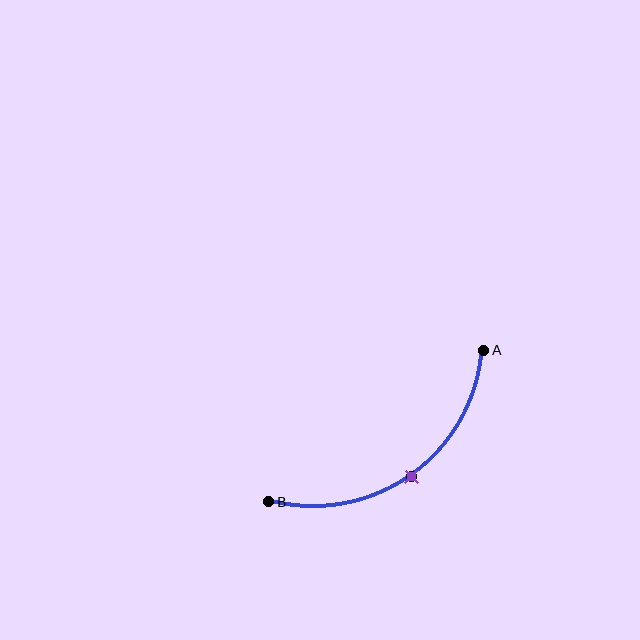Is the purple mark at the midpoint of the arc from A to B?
Yes. The purple mark lies on the arc at equal arc-length from both A and B — it is the arc midpoint.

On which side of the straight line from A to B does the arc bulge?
The arc bulges below and to the right of the straight line connecting A and B.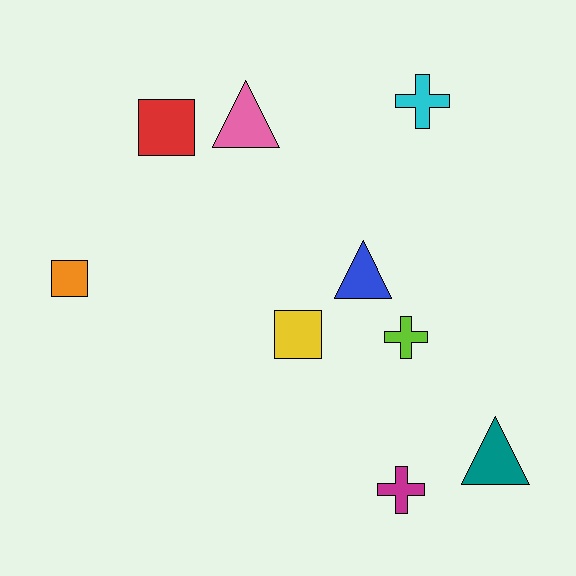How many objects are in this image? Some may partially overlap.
There are 9 objects.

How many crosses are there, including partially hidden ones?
There are 3 crosses.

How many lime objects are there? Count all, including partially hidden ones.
There is 1 lime object.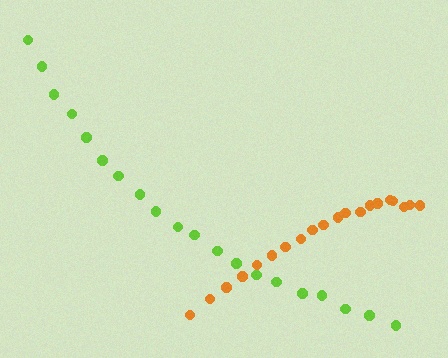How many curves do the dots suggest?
There are 2 distinct paths.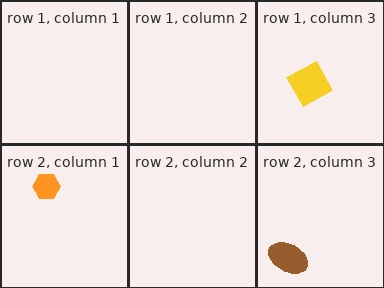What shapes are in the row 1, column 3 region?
The yellow square.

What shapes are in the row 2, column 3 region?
The brown ellipse.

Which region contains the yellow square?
The row 1, column 3 region.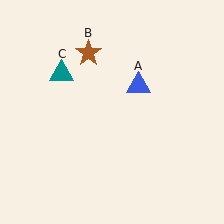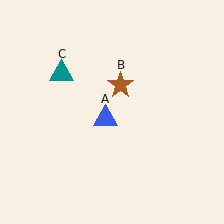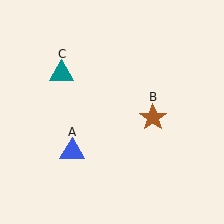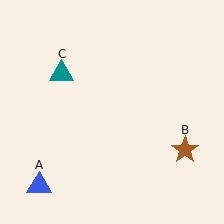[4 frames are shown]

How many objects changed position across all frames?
2 objects changed position: blue triangle (object A), brown star (object B).